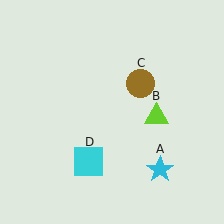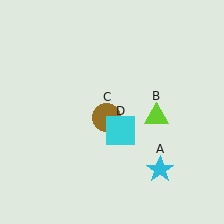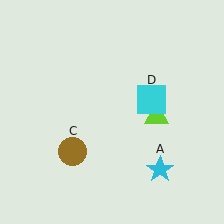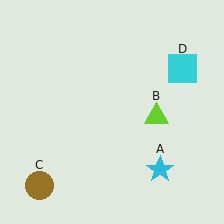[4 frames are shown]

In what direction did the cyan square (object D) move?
The cyan square (object D) moved up and to the right.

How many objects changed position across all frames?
2 objects changed position: brown circle (object C), cyan square (object D).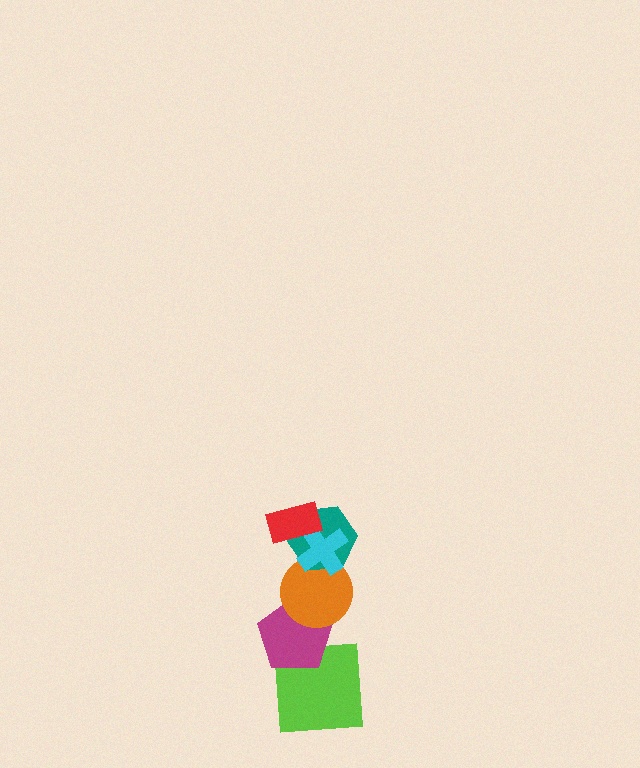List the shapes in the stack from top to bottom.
From top to bottom: the red rectangle, the cyan cross, the teal hexagon, the orange circle, the magenta pentagon, the lime square.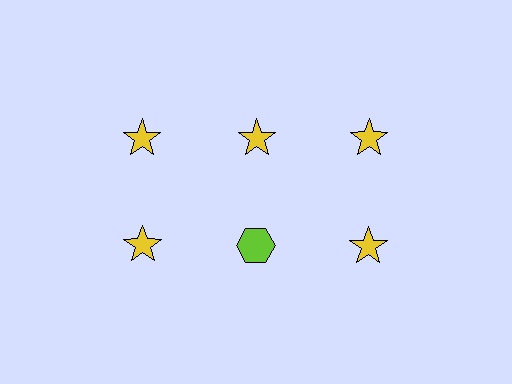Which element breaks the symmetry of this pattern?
The lime hexagon in the second row, second from left column breaks the symmetry. All other shapes are yellow stars.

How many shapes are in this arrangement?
There are 6 shapes arranged in a grid pattern.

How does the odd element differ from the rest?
It differs in both color (lime instead of yellow) and shape (hexagon instead of star).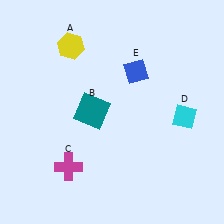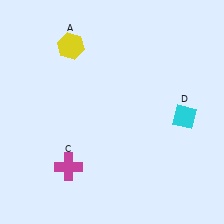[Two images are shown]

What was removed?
The blue diamond (E), the teal square (B) were removed in Image 2.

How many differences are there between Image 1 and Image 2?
There are 2 differences between the two images.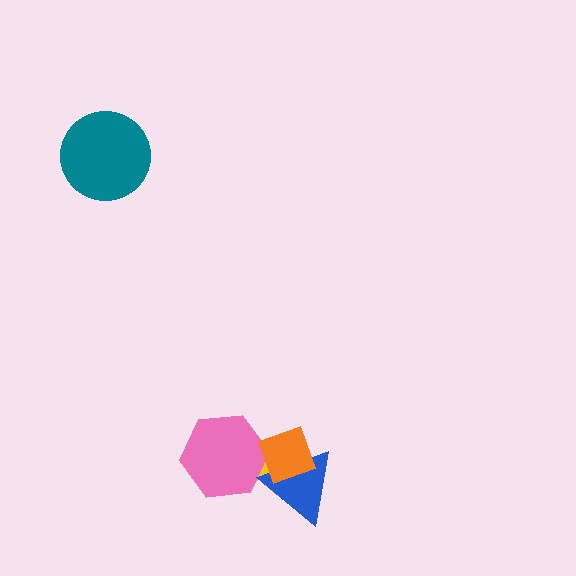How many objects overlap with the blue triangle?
2 objects overlap with the blue triangle.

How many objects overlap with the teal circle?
0 objects overlap with the teal circle.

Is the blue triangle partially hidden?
Yes, it is partially covered by another shape.